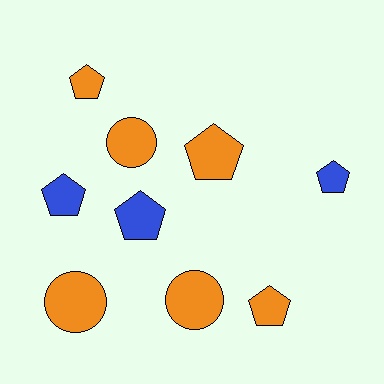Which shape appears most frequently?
Pentagon, with 6 objects.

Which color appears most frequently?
Orange, with 6 objects.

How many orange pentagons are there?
There are 3 orange pentagons.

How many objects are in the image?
There are 9 objects.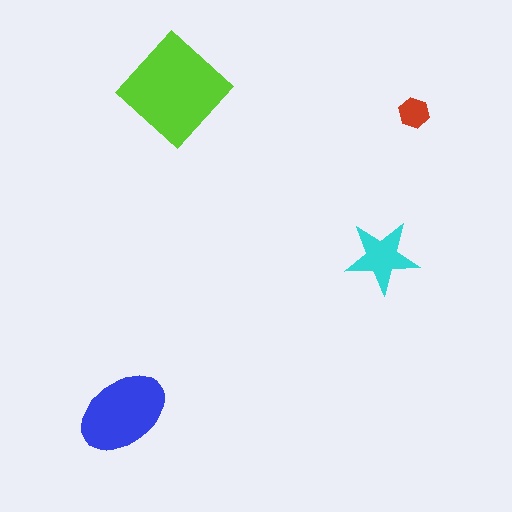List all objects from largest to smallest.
The lime diamond, the blue ellipse, the cyan star, the red hexagon.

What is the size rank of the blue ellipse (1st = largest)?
2nd.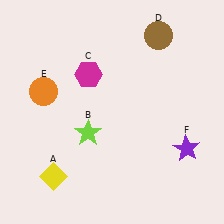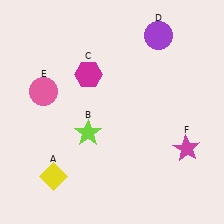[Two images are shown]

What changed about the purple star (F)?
In Image 1, F is purple. In Image 2, it changed to magenta.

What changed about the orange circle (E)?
In Image 1, E is orange. In Image 2, it changed to pink.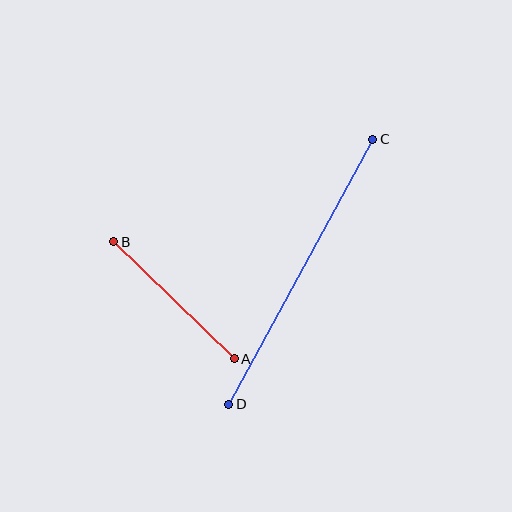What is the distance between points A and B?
The distance is approximately 168 pixels.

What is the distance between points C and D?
The distance is approximately 301 pixels.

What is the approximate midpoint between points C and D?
The midpoint is at approximately (301, 272) pixels.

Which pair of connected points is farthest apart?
Points C and D are farthest apart.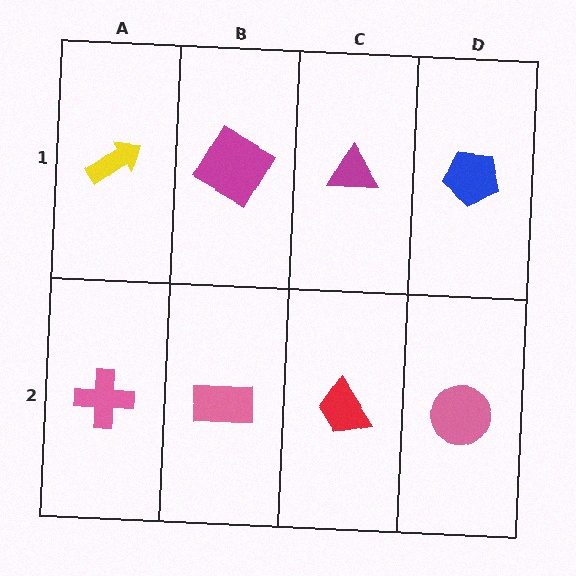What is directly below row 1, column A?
A pink cross.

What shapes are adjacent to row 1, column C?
A red trapezoid (row 2, column C), a magenta diamond (row 1, column B), a blue pentagon (row 1, column D).